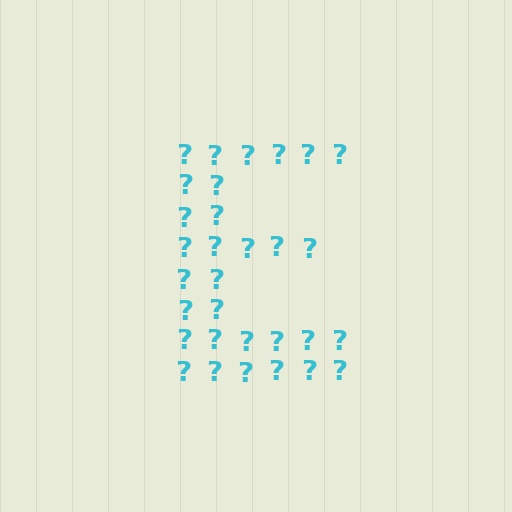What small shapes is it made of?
It is made of small question marks.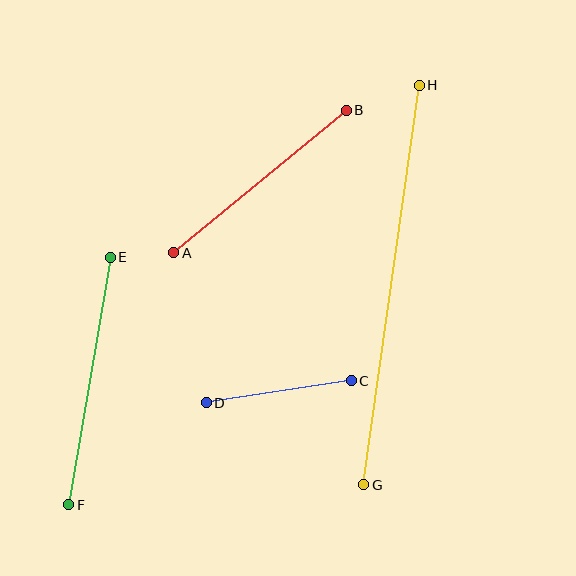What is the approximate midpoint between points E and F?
The midpoint is at approximately (89, 381) pixels.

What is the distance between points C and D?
The distance is approximately 146 pixels.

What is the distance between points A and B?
The distance is approximately 224 pixels.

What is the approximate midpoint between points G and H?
The midpoint is at approximately (392, 285) pixels.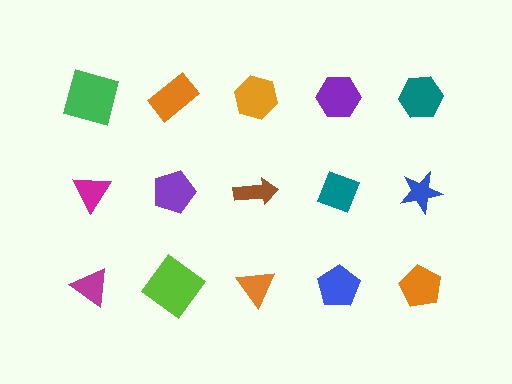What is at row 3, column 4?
A blue pentagon.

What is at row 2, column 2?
A purple pentagon.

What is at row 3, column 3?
An orange triangle.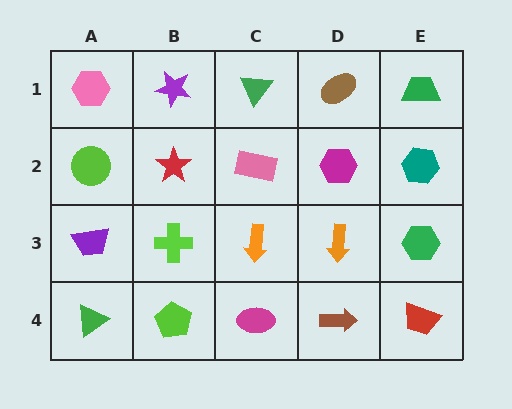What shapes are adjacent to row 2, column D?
A brown ellipse (row 1, column D), an orange arrow (row 3, column D), a pink rectangle (row 2, column C), a teal hexagon (row 2, column E).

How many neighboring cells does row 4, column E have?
2.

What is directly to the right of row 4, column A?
A lime pentagon.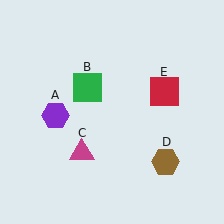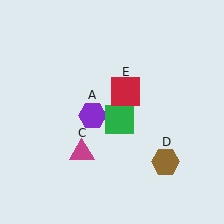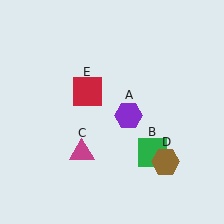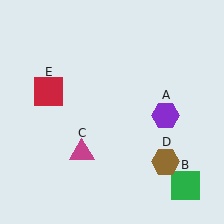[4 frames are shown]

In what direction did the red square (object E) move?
The red square (object E) moved left.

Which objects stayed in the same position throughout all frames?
Magenta triangle (object C) and brown hexagon (object D) remained stationary.